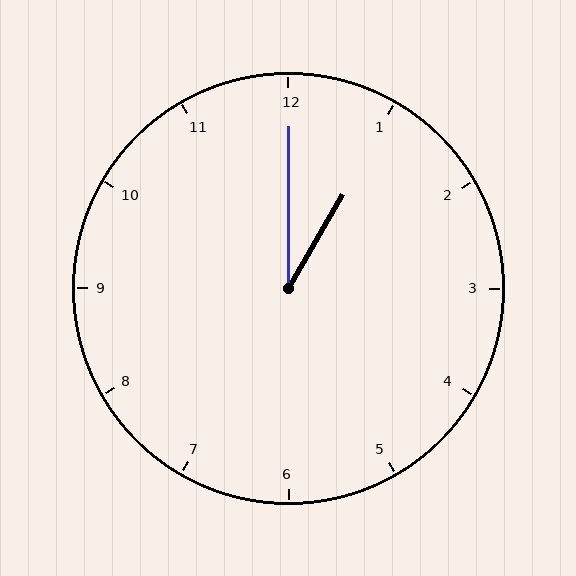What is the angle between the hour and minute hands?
Approximately 30 degrees.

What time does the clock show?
1:00.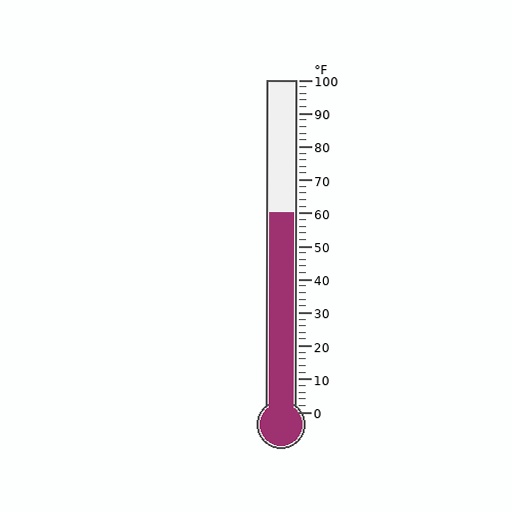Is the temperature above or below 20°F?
The temperature is above 20°F.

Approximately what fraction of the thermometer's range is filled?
The thermometer is filled to approximately 60% of its range.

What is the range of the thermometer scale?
The thermometer scale ranges from 0°F to 100°F.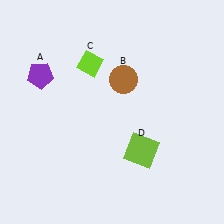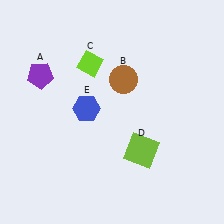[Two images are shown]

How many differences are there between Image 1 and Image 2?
There is 1 difference between the two images.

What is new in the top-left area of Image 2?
A blue hexagon (E) was added in the top-left area of Image 2.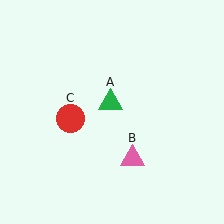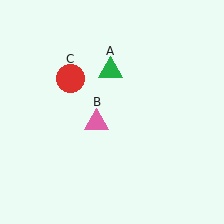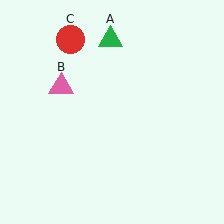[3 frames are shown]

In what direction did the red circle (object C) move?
The red circle (object C) moved up.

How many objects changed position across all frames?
3 objects changed position: green triangle (object A), pink triangle (object B), red circle (object C).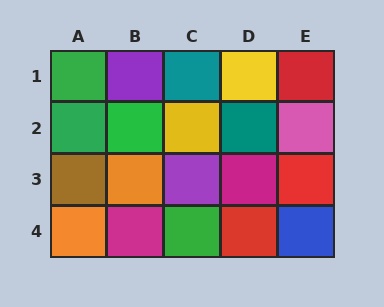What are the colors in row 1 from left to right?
Green, purple, teal, yellow, red.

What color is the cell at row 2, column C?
Yellow.